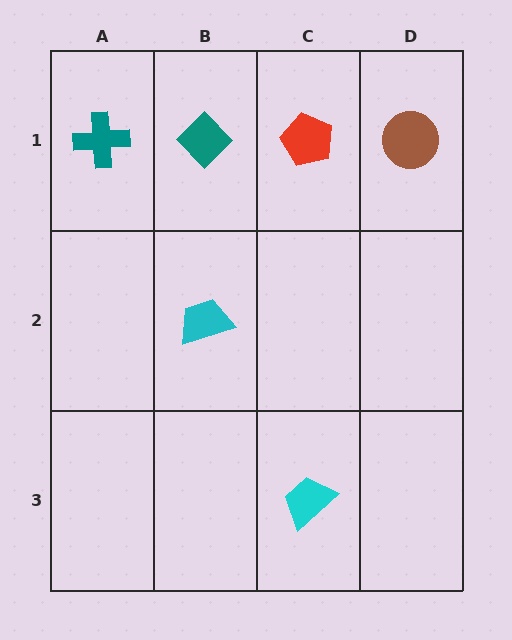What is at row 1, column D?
A brown circle.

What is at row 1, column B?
A teal diamond.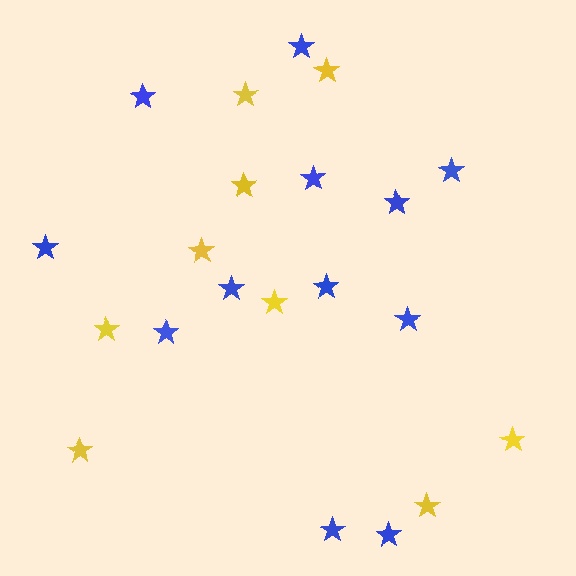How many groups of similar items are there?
There are 2 groups: one group of yellow stars (9) and one group of blue stars (12).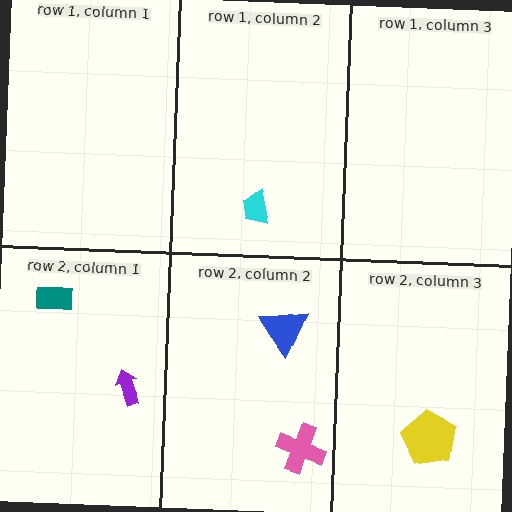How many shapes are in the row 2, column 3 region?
1.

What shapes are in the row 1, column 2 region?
The cyan trapezoid.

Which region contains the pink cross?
The row 2, column 2 region.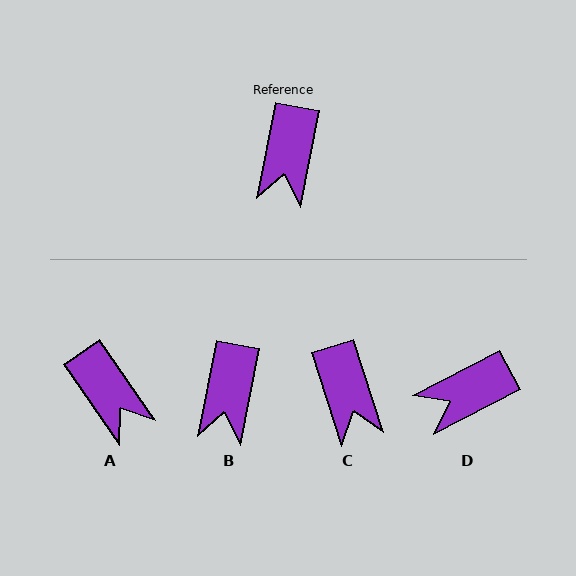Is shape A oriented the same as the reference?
No, it is off by about 45 degrees.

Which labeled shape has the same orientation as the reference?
B.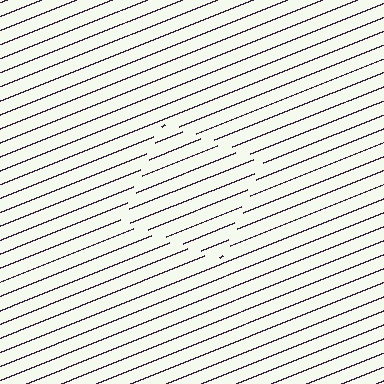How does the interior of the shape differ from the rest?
The interior of the shape contains the same grating, shifted by half a period — the contour is defined by the phase discontinuity where line-ends from the inner and outer gratings abut.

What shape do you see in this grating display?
An illusory square. The interior of the shape contains the same grating, shifted by half a period — the contour is defined by the phase discontinuity where line-ends from the inner and outer gratings abut.